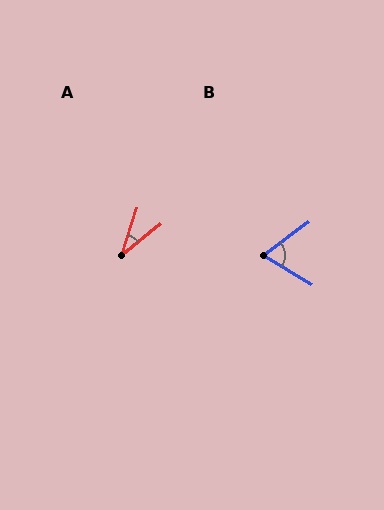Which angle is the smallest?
A, at approximately 33 degrees.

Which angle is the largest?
B, at approximately 68 degrees.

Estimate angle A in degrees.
Approximately 33 degrees.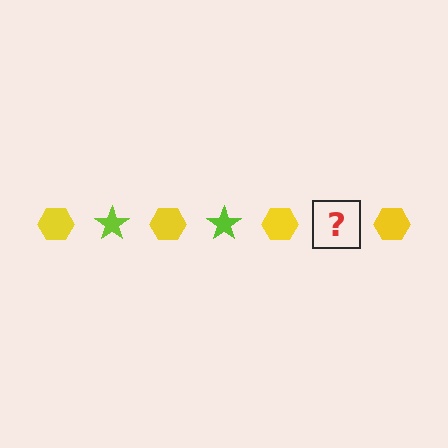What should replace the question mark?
The question mark should be replaced with a lime star.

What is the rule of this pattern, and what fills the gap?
The rule is that the pattern alternates between yellow hexagon and lime star. The gap should be filled with a lime star.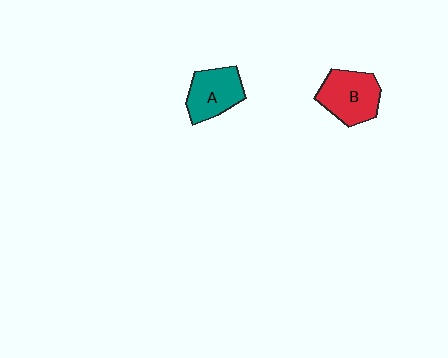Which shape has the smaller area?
Shape A (teal).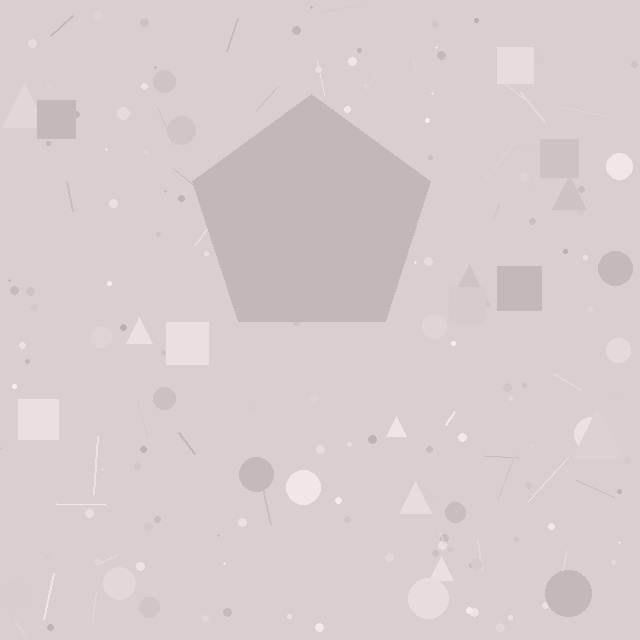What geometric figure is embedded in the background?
A pentagon is embedded in the background.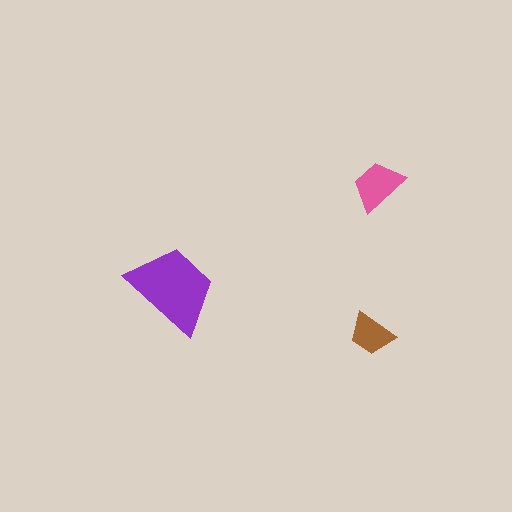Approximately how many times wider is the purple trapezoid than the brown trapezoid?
About 2 times wider.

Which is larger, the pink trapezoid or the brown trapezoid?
The pink one.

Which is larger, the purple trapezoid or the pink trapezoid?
The purple one.